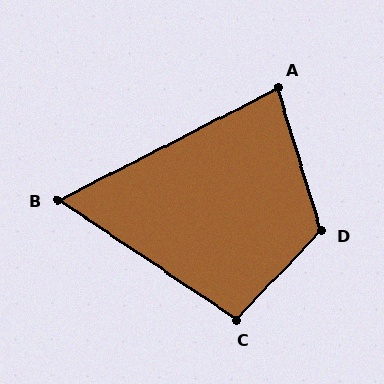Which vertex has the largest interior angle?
D, at approximately 119 degrees.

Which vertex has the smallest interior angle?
B, at approximately 61 degrees.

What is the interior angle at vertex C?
Approximately 100 degrees (obtuse).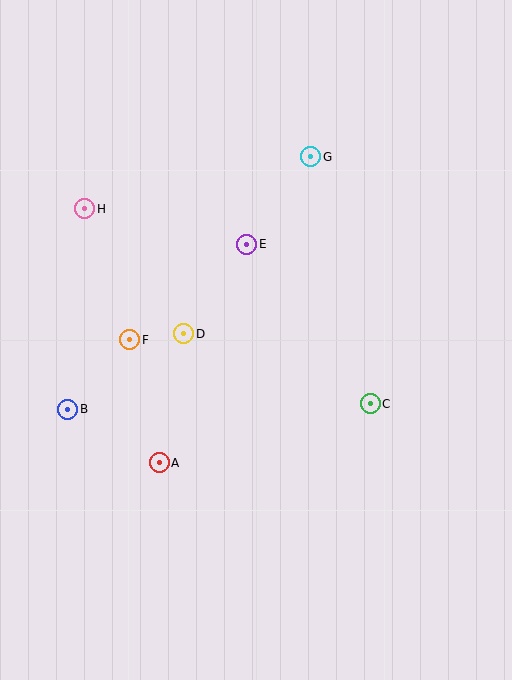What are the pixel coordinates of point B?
Point B is at (68, 409).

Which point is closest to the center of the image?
Point D at (184, 334) is closest to the center.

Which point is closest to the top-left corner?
Point H is closest to the top-left corner.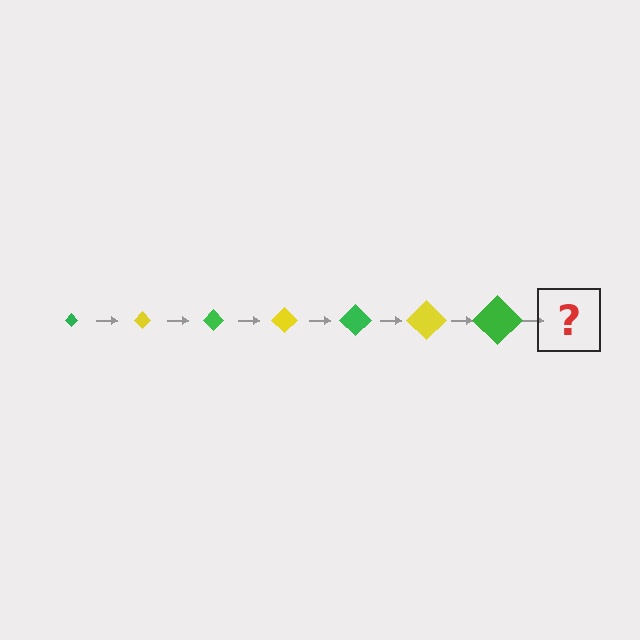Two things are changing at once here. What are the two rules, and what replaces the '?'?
The two rules are that the diamond grows larger each step and the color cycles through green and yellow. The '?' should be a yellow diamond, larger than the previous one.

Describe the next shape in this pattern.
It should be a yellow diamond, larger than the previous one.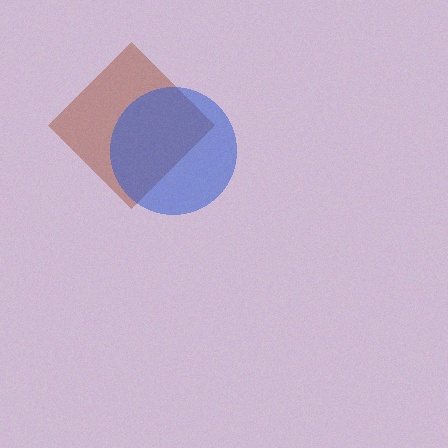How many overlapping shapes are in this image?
There are 2 overlapping shapes in the image.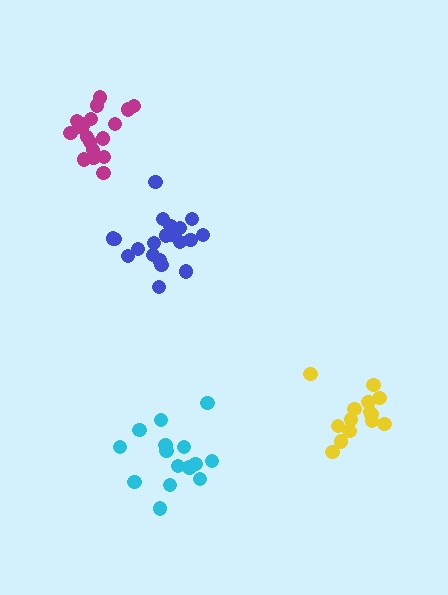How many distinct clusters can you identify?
There are 4 distinct clusters.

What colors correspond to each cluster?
The clusters are colored: magenta, blue, cyan, yellow.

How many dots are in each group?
Group 1: 18 dots, Group 2: 20 dots, Group 3: 15 dots, Group 4: 14 dots (67 total).